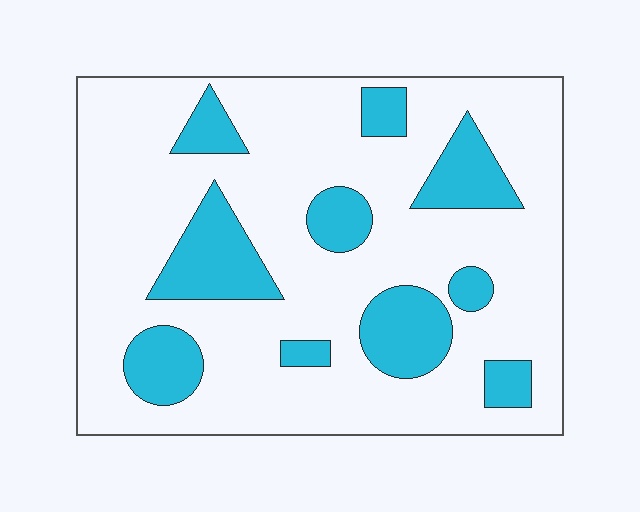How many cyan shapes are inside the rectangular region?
10.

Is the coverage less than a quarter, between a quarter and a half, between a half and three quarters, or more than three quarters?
Less than a quarter.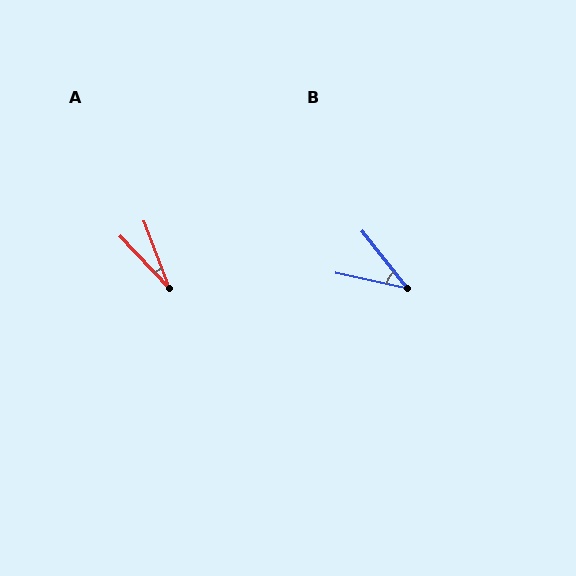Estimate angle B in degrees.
Approximately 39 degrees.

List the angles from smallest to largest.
A (22°), B (39°).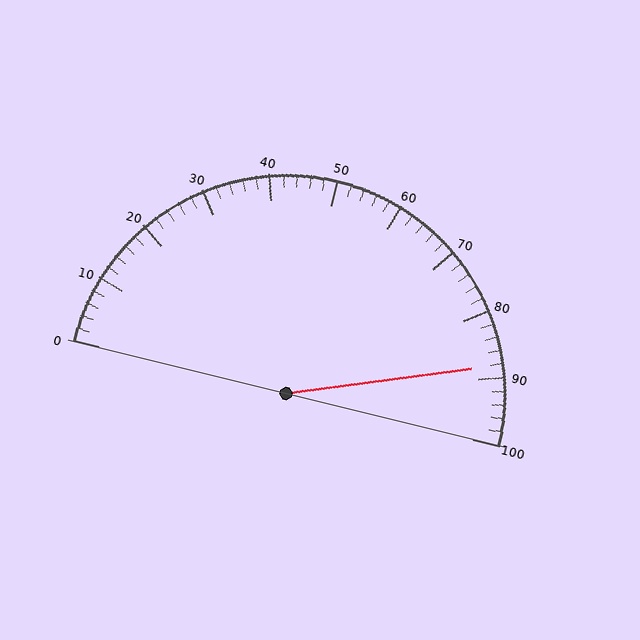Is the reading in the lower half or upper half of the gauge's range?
The reading is in the upper half of the range (0 to 100).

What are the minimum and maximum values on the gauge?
The gauge ranges from 0 to 100.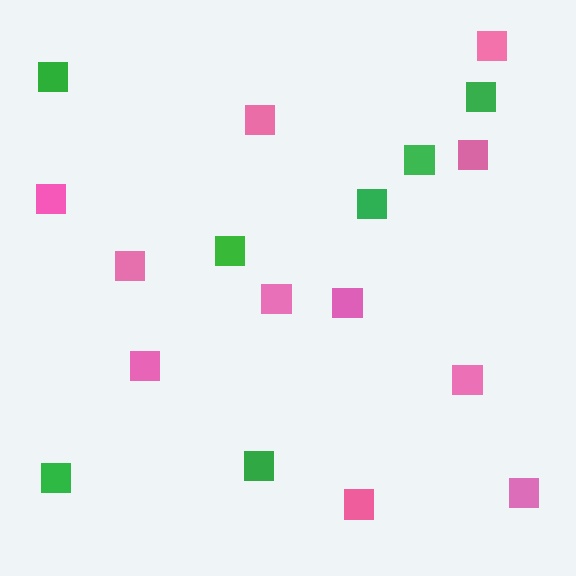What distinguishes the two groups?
There are 2 groups: one group of green squares (7) and one group of pink squares (11).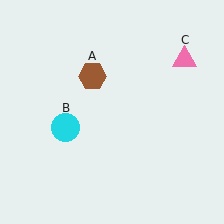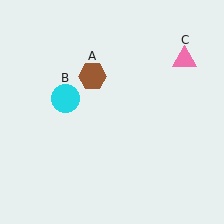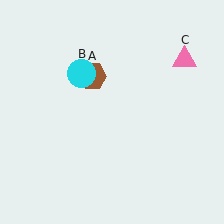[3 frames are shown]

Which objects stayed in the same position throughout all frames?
Brown hexagon (object A) and pink triangle (object C) remained stationary.